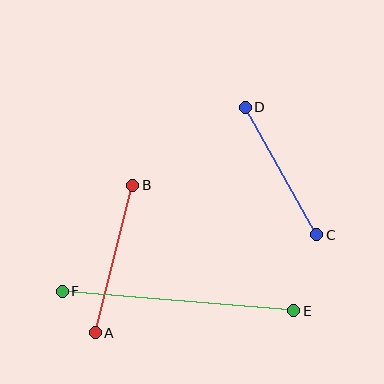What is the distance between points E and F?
The distance is approximately 233 pixels.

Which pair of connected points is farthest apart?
Points E and F are farthest apart.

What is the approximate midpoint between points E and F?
The midpoint is at approximately (178, 301) pixels.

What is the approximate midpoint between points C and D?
The midpoint is at approximately (281, 171) pixels.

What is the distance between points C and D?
The distance is approximately 146 pixels.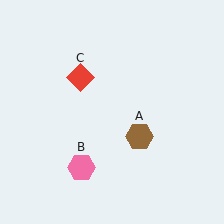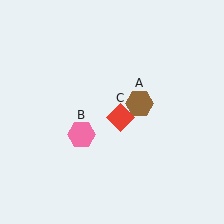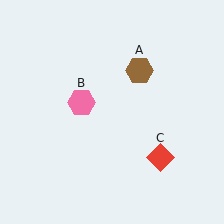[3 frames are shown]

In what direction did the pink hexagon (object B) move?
The pink hexagon (object B) moved up.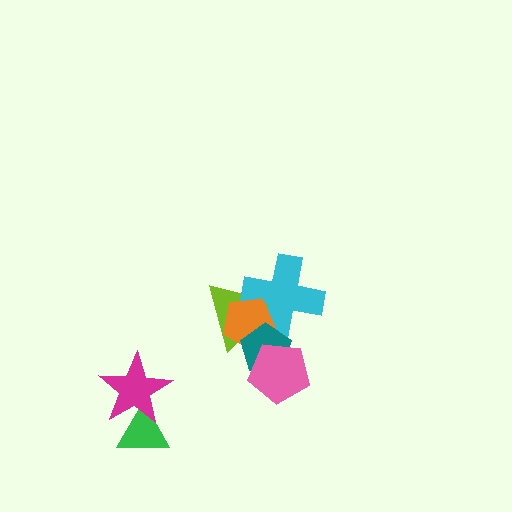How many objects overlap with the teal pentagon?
4 objects overlap with the teal pentagon.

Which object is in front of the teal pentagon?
The pink pentagon is in front of the teal pentagon.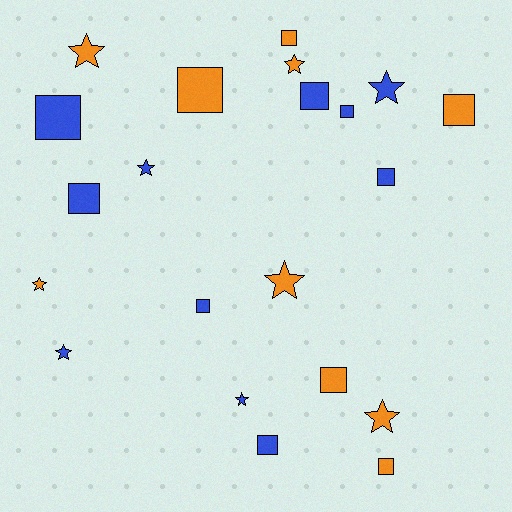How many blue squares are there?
There are 7 blue squares.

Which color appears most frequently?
Blue, with 11 objects.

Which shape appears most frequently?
Square, with 12 objects.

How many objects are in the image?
There are 21 objects.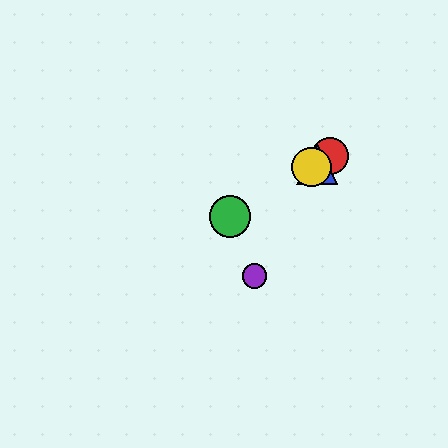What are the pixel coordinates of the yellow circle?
The yellow circle is at (312, 167).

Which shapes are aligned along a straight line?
The red circle, the blue triangle, the green circle, the yellow circle are aligned along a straight line.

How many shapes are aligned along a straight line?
4 shapes (the red circle, the blue triangle, the green circle, the yellow circle) are aligned along a straight line.